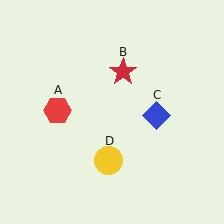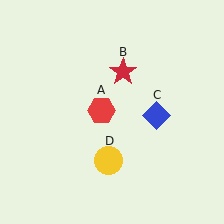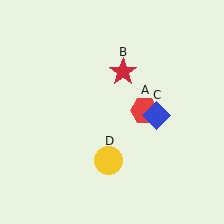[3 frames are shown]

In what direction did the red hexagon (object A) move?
The red hexagon (object A) moved right.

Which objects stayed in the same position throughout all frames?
Red star (object B) and blue diamond (object C) and yellow circle (object D) remained stationary.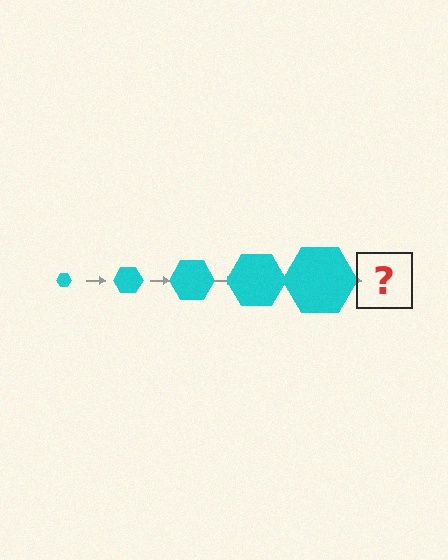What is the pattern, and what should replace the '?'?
The pattern is that the hexagon gets progressively larger each step. The '?' should be a cyan hexagon, larger than the previous one.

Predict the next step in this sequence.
The next step is a cyan hexagon, larger than the previous one.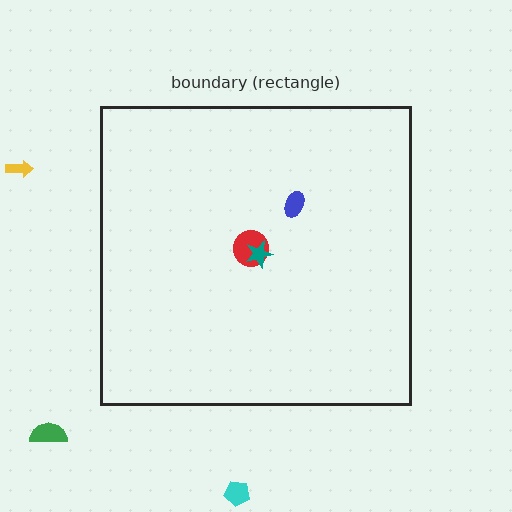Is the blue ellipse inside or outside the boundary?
Inside.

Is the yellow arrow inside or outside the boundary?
Outside.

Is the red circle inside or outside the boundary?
Inside.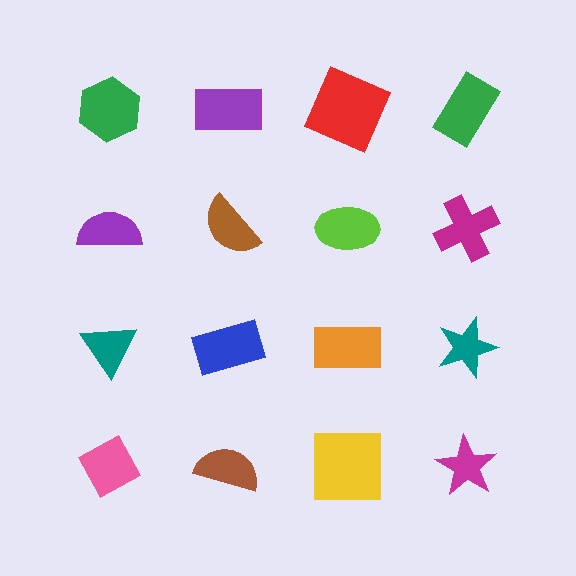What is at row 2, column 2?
A brown semicircle.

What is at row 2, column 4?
A magenta cross.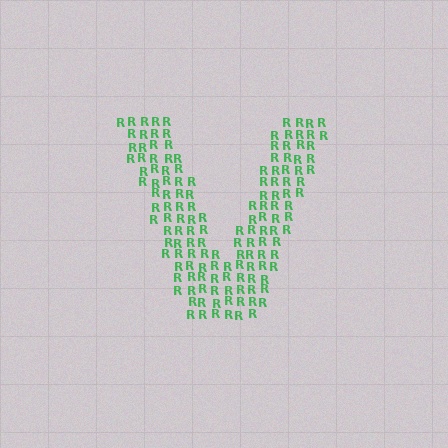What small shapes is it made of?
It is made of small letter R's.